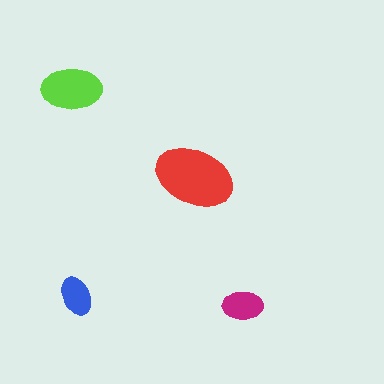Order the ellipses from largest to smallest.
the red one, the lime one, the magenta one, the blue one.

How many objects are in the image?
There are 4 objects in the image.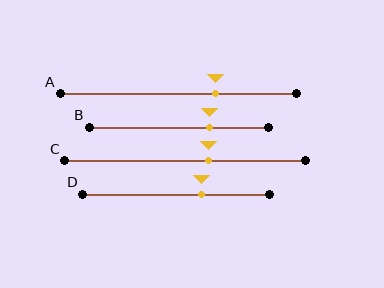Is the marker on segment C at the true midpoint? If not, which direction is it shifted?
No, the marker on segment C is shifted to the right by about 10% of the segment length.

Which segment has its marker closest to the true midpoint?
Segment C has its marker closest to the true midpoint.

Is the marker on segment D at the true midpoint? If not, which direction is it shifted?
No, the marker on segment D is shifted to the right by about 14% of the segment length.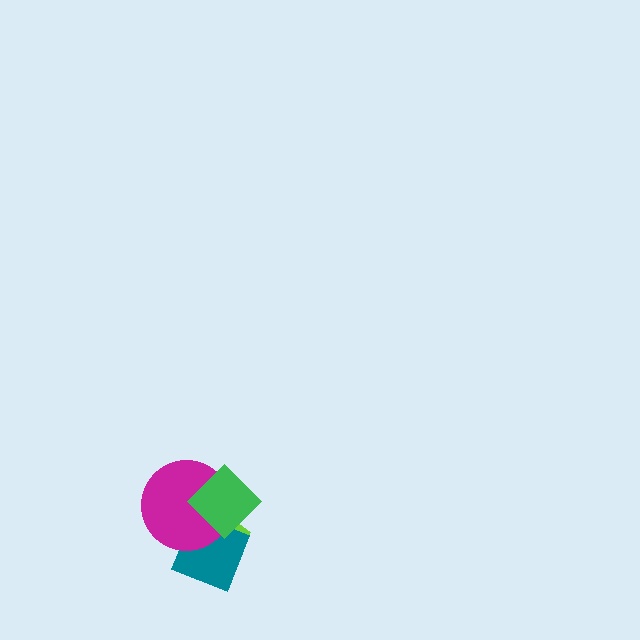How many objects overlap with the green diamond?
3 objects overlap with the green diamond.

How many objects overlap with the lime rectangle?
3 objects overlap with the lime rectangle.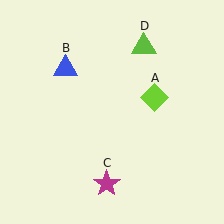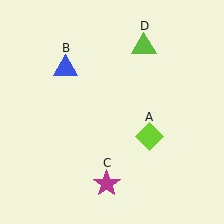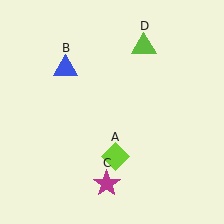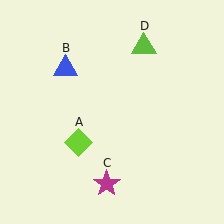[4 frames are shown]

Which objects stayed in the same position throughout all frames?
Blue triangle (object B) and magenta star (object C) and lime triangle (object D) remained stationary.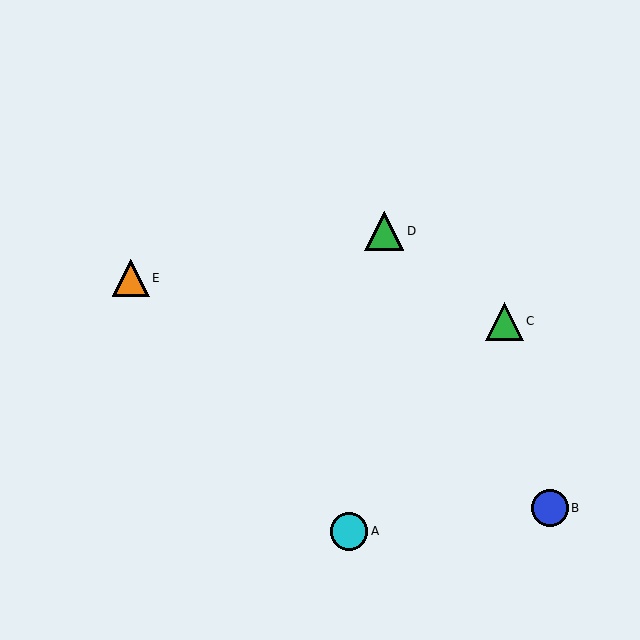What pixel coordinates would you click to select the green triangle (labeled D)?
Click at (384, 231) to select the green triangle D.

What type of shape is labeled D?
Shape D is a green triangle.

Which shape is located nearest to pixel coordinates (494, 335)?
The green triangle (labeled C) at (504, 321) is nearest to that location.